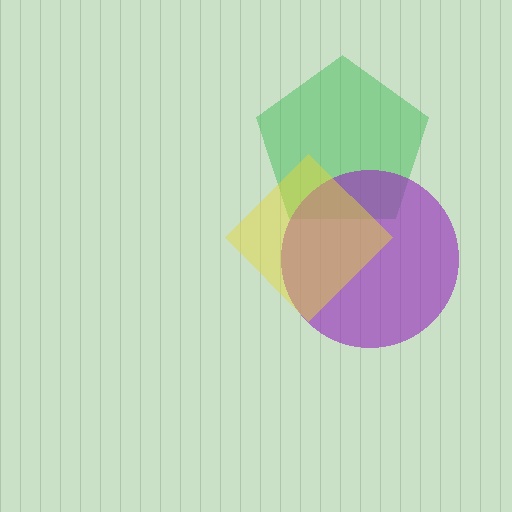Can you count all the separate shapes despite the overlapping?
Yes, there are 3 separate shapes.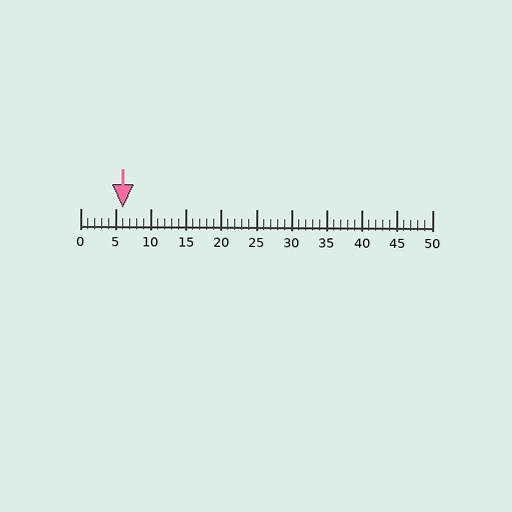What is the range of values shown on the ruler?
The ruler shows values from 0 to 50.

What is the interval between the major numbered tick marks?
The major tick marks are spaced 5 units apart.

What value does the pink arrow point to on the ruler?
The pink arrow points to approximately 6.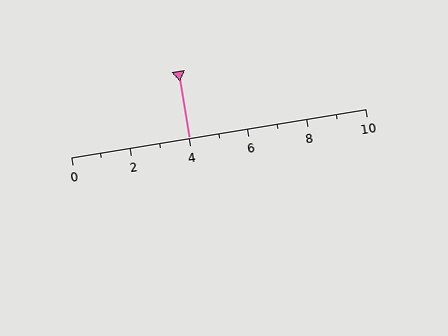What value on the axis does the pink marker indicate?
The marker indicates approximately 4.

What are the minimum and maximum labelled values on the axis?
The axis runs from 0 to 10.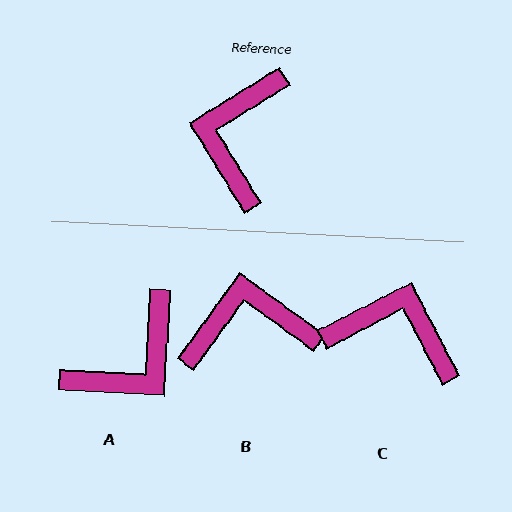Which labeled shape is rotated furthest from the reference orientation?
A, about 145 degrees away.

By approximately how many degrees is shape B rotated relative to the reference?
Approximately 68 degrees clockwise.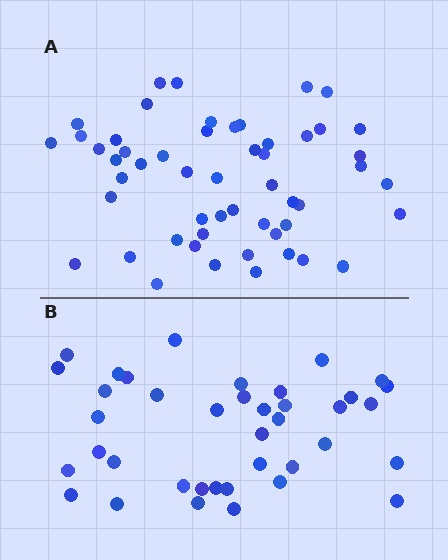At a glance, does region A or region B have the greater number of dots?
Region A (the top region) has more dots.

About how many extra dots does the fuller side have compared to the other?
Region A has approximately 15 more dots than region B.